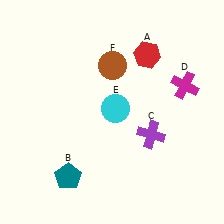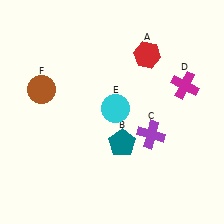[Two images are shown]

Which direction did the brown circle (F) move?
The brown circle (F) moved left.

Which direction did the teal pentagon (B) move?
The teal pentagon (B) moved right.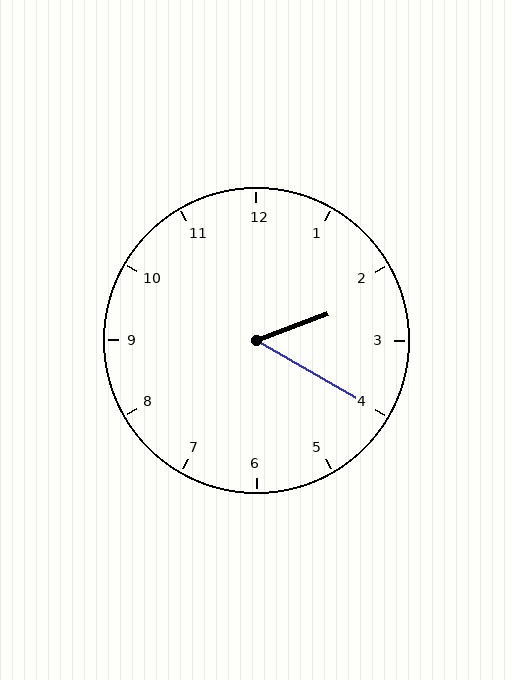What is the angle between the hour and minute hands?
Approximately 50 degrees.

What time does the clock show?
2:20.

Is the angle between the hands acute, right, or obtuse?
It is acute.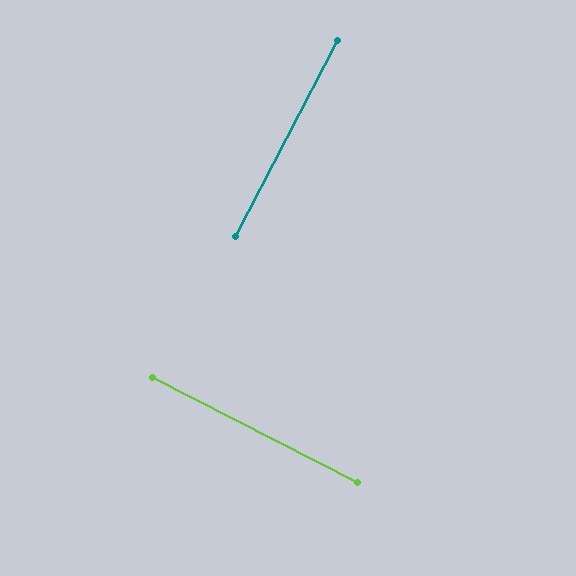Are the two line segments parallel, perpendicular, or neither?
Perpendicular — they meet at approximately 90°.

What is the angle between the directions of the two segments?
Approximately 90 degrees.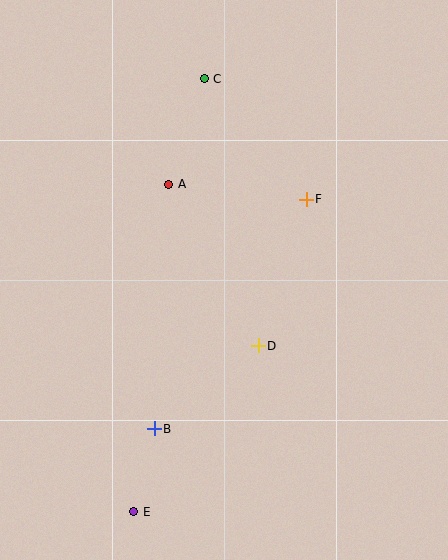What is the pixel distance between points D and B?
The distance between D and B is 133 pixels.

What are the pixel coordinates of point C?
Point C is at (204, 79).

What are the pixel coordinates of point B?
Point B is at (154, 429).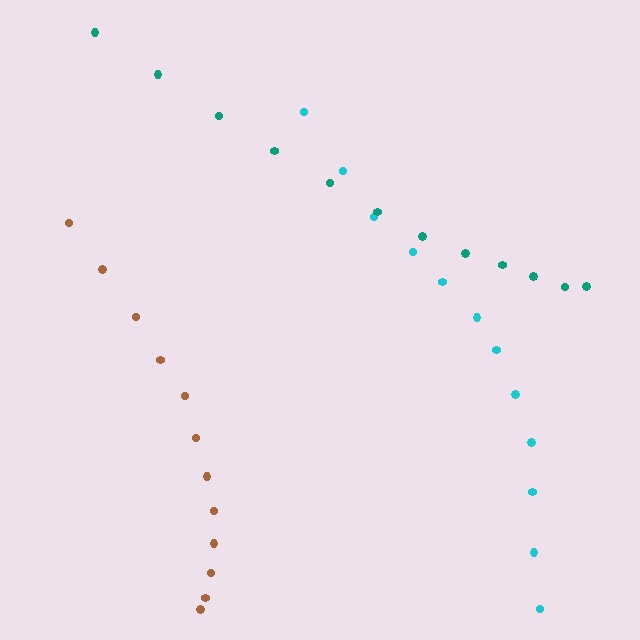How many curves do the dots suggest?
There are 3 distinct paths.